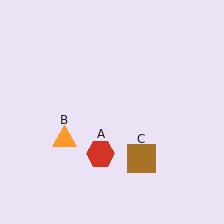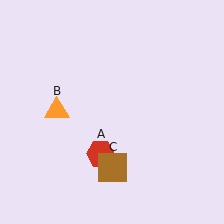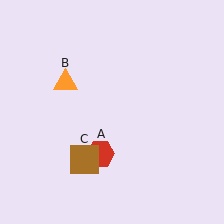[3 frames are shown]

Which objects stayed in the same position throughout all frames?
Red hexagon (object A) remained stationary.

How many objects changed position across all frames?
2 objects changed position: orange triangle (object B), brown square (object C).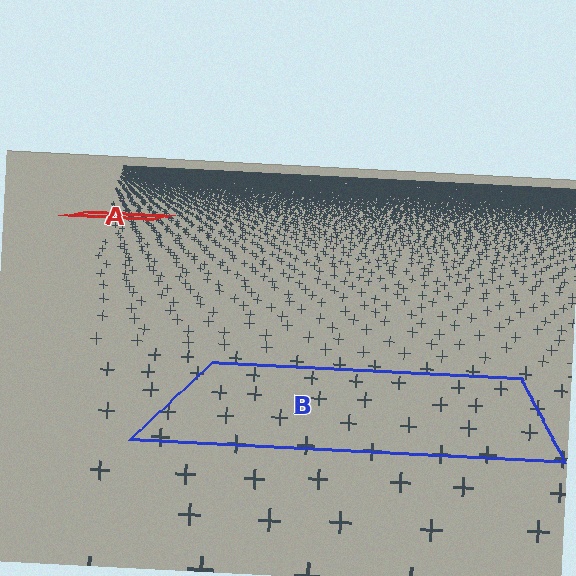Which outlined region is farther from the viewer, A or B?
Region A is farther from the viewer — the texture elements inside it appear smaller and more densely packed.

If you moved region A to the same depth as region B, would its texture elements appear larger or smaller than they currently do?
They would appear larger. At a closer depth, the same texture elements are projected at a bigger on-screen size.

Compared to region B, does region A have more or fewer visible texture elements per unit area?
Region A has more texture elements per unit area — they are packed more densely because it is farther away.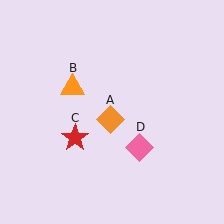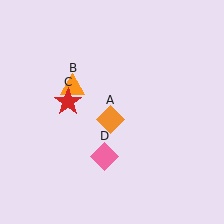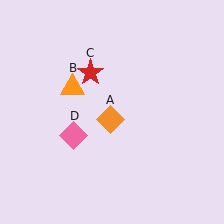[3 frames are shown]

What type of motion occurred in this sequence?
The red star (object C), pink diamond (object D) rotated clockwise around the center of the scene.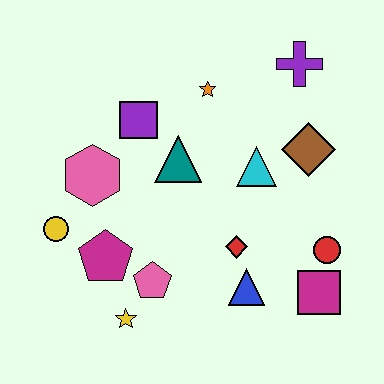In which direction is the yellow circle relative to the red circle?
The yellow circle is to the left of the red circle.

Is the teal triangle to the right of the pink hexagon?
Yes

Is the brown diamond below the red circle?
No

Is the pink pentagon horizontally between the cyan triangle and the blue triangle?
No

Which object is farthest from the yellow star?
The purple cross is farthest from the yellow star.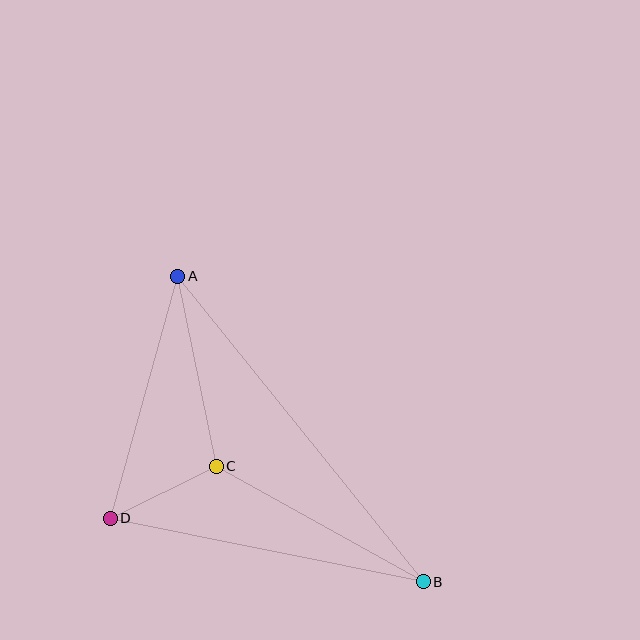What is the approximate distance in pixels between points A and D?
The distance between A and D is approximately 251 pixels.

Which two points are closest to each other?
Points C and D are closest to each other.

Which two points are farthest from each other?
Points A and B are farthest from each other.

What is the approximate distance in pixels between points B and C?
The distance between B and C is approximately 237 pixels.